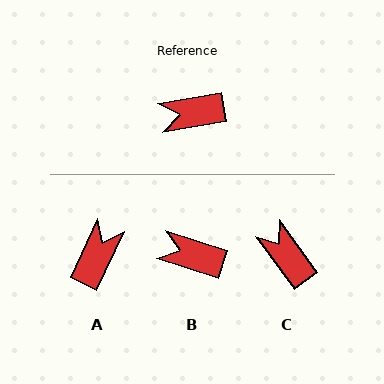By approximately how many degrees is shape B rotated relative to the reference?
Approximately 27 degrees clockwise.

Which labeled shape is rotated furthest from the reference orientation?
A, about 124 degrees away.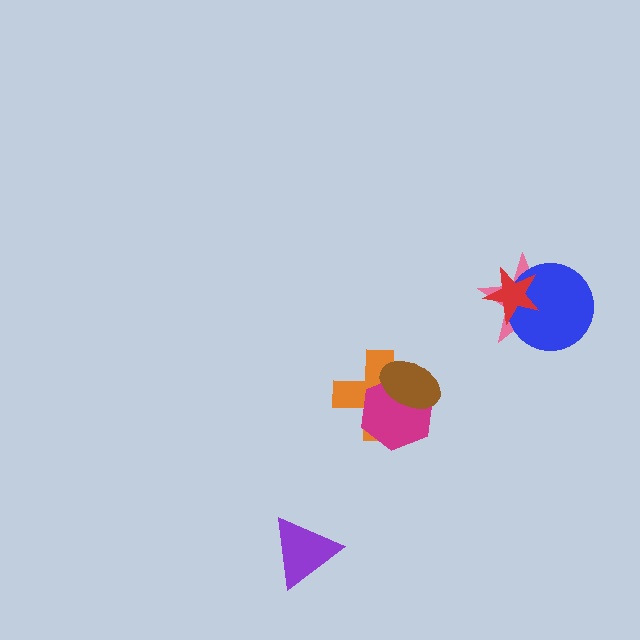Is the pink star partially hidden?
Yes, it is partially covered by another shape.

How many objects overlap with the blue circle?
2 objects overlap with the blue circle.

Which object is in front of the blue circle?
The red star is in front of the blue circle.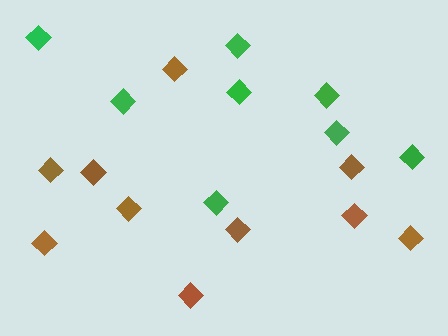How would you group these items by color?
There are 2 groups: one group of brown diamonds (10) and one group of green diamonds (8).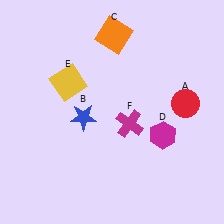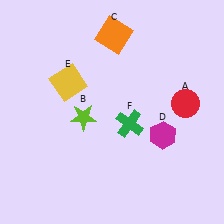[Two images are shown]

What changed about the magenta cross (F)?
In Image 1, F is magenta. In Image 2, it changed to green.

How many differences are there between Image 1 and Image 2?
There are 2 differences between the two images.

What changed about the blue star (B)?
In Image 1, B is blue. In Image 2, it changed to lime.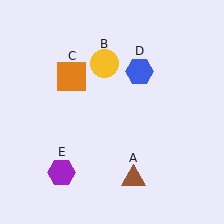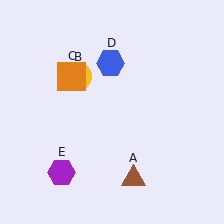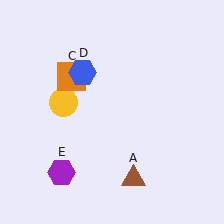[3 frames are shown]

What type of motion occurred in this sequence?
The yellow circle (object B), blue hexagon (object D) rotated counterclockwise around the center of the scene.